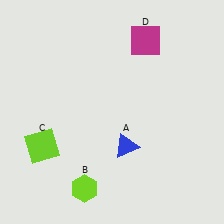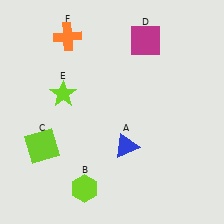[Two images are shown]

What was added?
A lime star (E), an orange cross (F) were added in Image 2.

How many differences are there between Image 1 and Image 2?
There are 2 differences between the two images.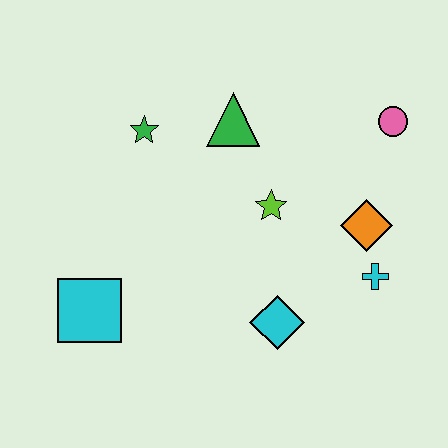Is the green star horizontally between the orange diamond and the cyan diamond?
No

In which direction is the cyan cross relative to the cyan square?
The cyan cross is to the right of the cyan square.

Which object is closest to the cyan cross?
The orange diamond is closest to the cyan cross.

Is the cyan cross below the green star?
Yes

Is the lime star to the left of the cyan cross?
Yes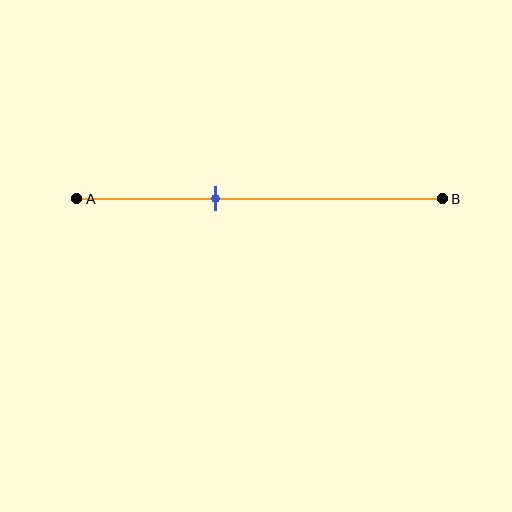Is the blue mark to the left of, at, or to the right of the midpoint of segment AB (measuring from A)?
The blue mark is to the left of the midpoint of segment AB.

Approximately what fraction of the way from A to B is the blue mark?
The blue mark is approximately 40% of the way from A to B.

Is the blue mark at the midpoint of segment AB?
No, the mark is at about 40% from A, not at the 50% midpoint.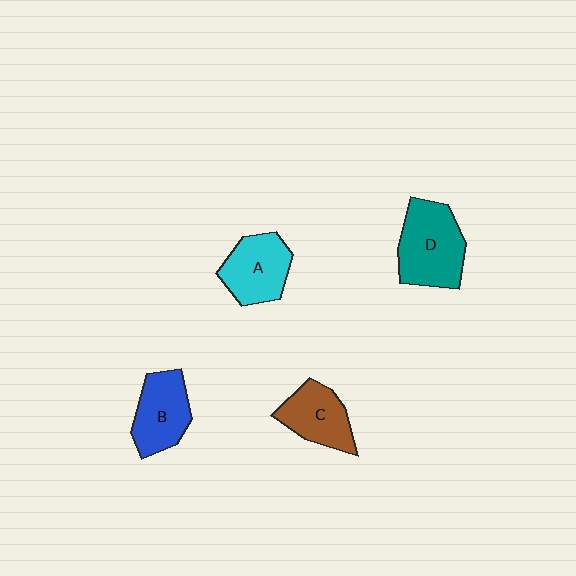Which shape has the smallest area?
Shape C (brown).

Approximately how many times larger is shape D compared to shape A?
Approximately 1.3 times.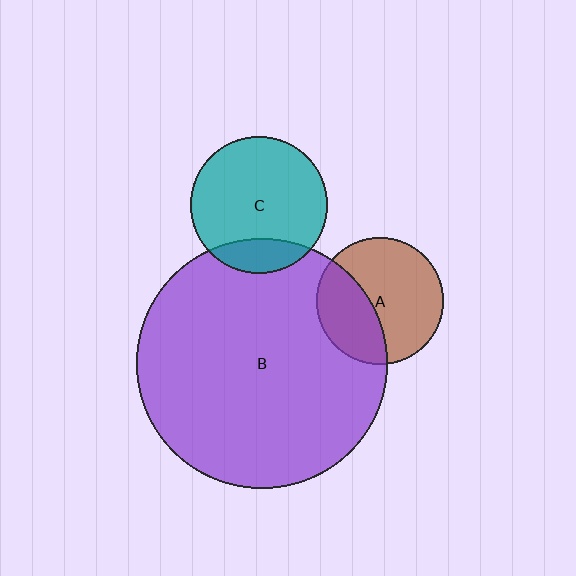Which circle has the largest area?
Circle B (purple).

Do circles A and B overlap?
Yes.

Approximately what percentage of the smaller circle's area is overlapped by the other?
Approximately 35%.